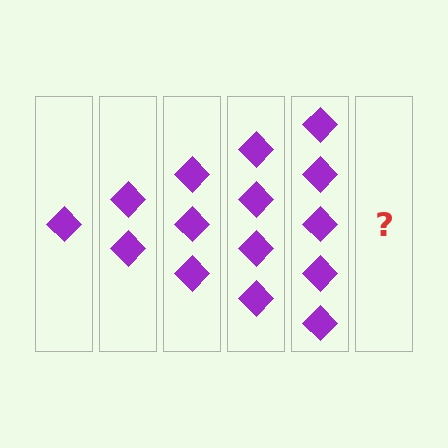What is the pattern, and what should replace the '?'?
The pattern is that each step adds one more diamond. The '?' should be 6 diamonds.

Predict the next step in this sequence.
The next step is 6 diamonds.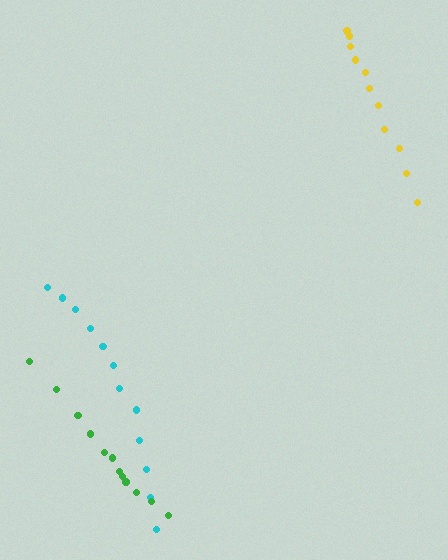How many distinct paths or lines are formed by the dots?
There are 3 distinct paths.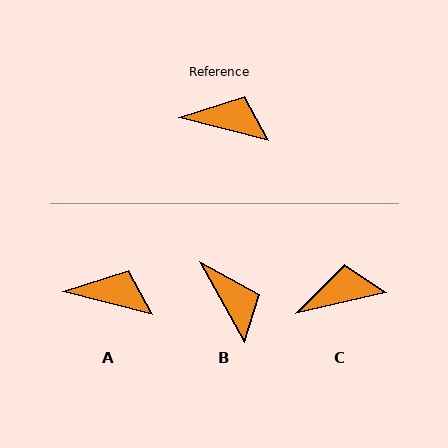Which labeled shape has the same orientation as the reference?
A.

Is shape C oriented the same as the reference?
No, it is off by about 27 degrees.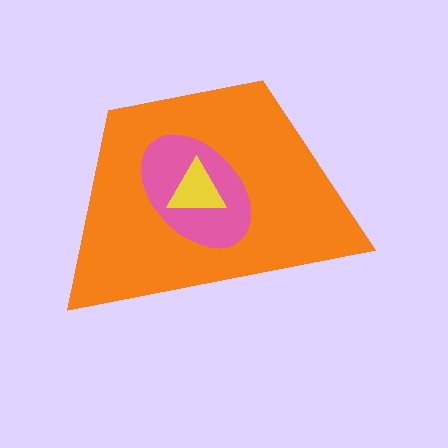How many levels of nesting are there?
3.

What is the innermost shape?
The yellow triangle.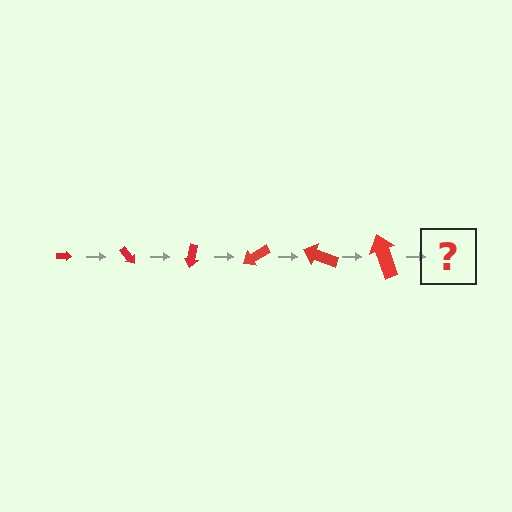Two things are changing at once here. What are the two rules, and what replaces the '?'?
The two rules are that the arrow grows larger each step and it rotates 50 degrees each step. The '?' should be an arrow, larger than the previous one and rotated 300 degrees from the start.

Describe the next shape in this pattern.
It should be an arrow, larger than the previous one and rotated 300 degrees from the start.